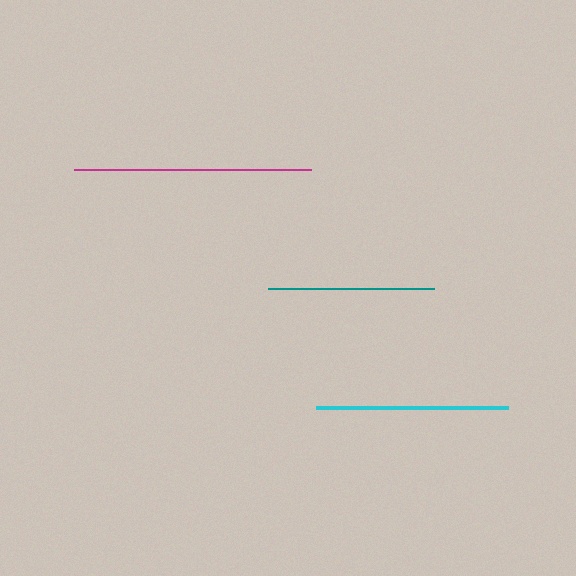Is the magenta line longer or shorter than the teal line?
The magenta line is longer than the teal line.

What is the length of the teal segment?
The teal segment is approximately 166 pixels long.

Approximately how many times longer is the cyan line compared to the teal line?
The cyan line is approximately 1.1 times the length of the teal line.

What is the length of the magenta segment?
The magenta segment is approximately 237 pixels long.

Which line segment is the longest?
The magenta line is the longest at approximately 237 pixels.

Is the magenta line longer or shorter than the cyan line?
The magenta line is longer than the cyan line.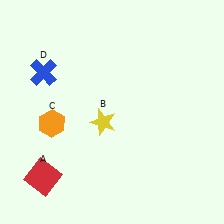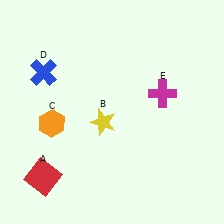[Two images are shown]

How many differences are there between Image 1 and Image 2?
There is 1 difference between the two images.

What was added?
A magenta cross (E) was added in Image 2.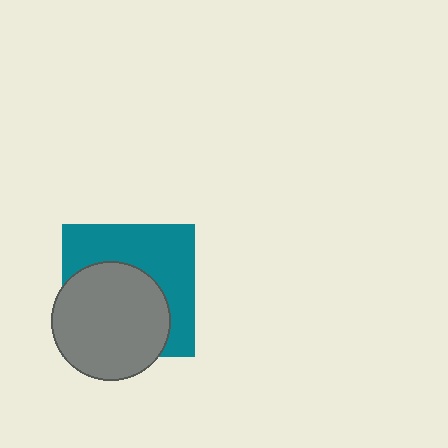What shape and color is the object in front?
The object in front is a gray circle.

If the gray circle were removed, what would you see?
You would see the complete teal square.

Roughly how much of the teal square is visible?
About half of it is visible (roughly 48%).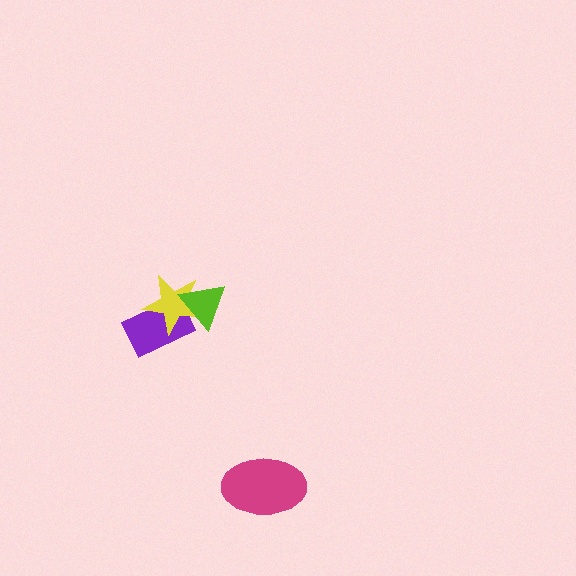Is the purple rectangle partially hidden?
Yes, it is partially covered by another shape.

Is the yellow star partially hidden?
Yes, it is partially covered by another shape.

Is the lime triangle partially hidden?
No, no other shape covers it.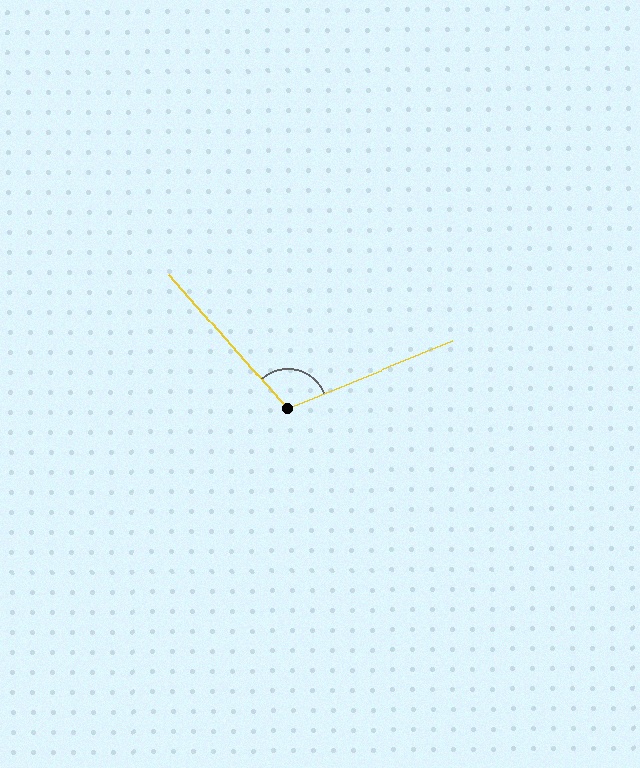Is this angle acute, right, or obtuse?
It is obtuse.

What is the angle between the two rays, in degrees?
Approximately 109 degrees.